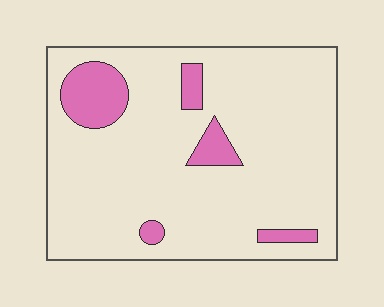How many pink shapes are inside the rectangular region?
5.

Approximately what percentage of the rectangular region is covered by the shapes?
Approximately 10%.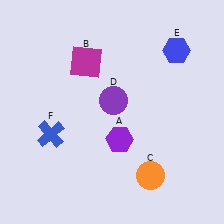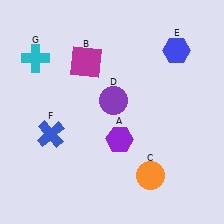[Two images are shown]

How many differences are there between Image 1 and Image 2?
There is 1 difference between the two images.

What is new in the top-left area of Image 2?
A cyan cross (G) was added in the top-left area of Image 2.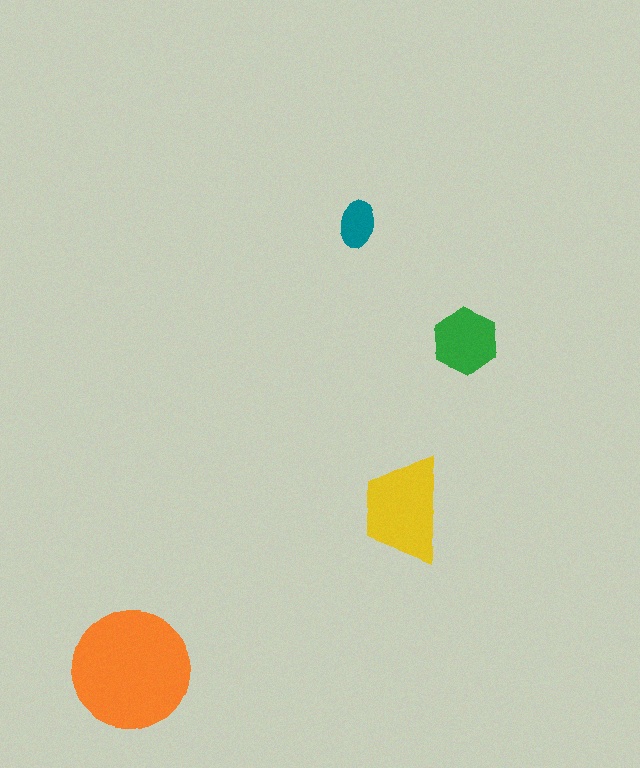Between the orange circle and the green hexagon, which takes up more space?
The orange circle.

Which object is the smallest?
The teal ellipse.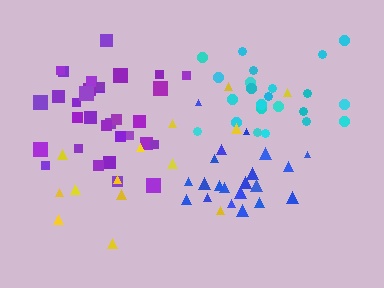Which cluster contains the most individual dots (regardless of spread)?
Purple (32).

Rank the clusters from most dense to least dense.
blue, purple, cyan, yellow.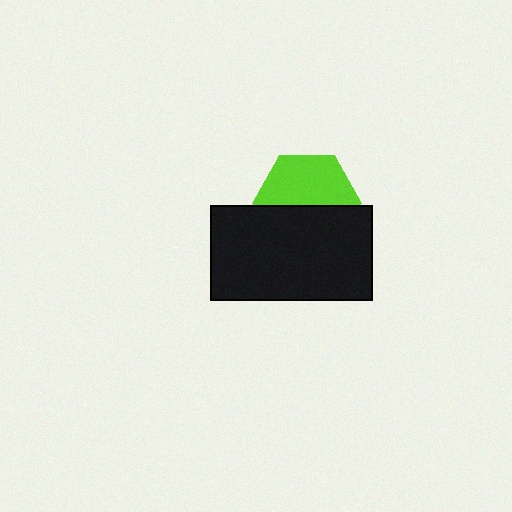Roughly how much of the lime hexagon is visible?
About half of it is visible (roughly 53%).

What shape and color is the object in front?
The object in front is a black rectangle.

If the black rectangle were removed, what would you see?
You would see the complete lime hexagon.